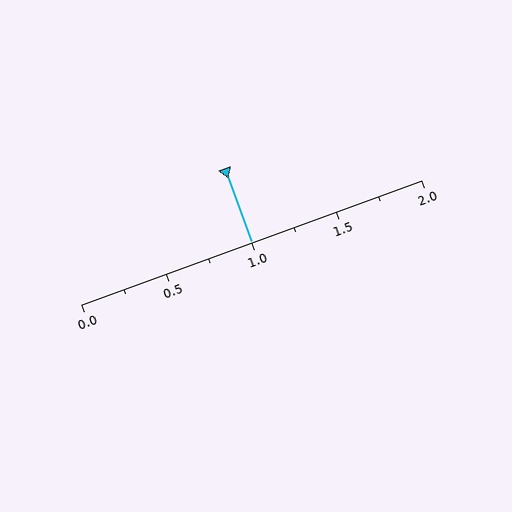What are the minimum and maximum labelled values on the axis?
The axis runs from 0.0 to 2.0.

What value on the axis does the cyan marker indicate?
The marker indicates approximately 1.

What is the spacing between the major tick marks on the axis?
The major ticks are spaced 0.5 apart.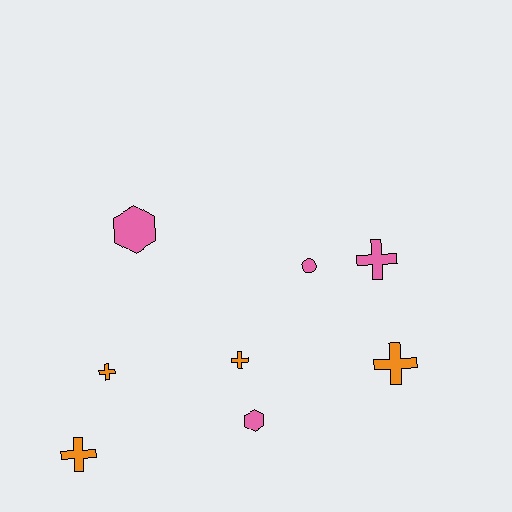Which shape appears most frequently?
Cross, with 5 objects.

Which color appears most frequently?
Pink, with 4 objects.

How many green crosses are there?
There are no green crosses.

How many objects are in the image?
There are 8 objects.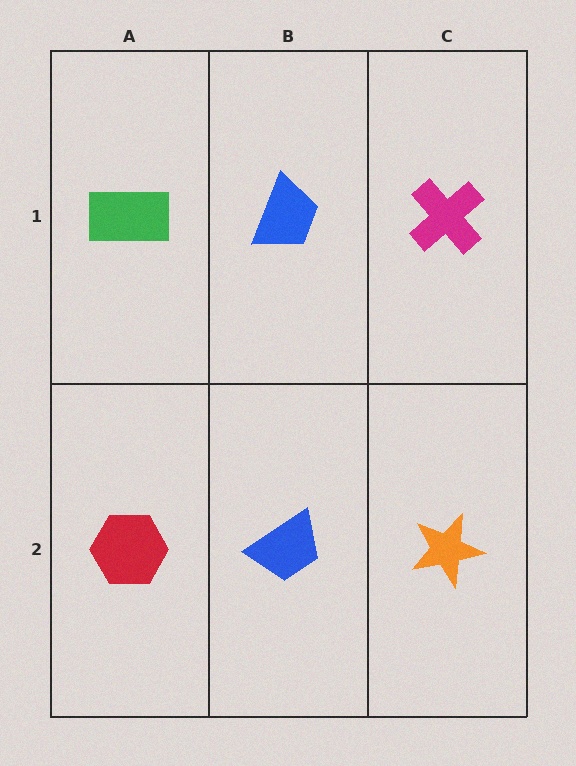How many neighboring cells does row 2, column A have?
2.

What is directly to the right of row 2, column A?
A blue trapezoid.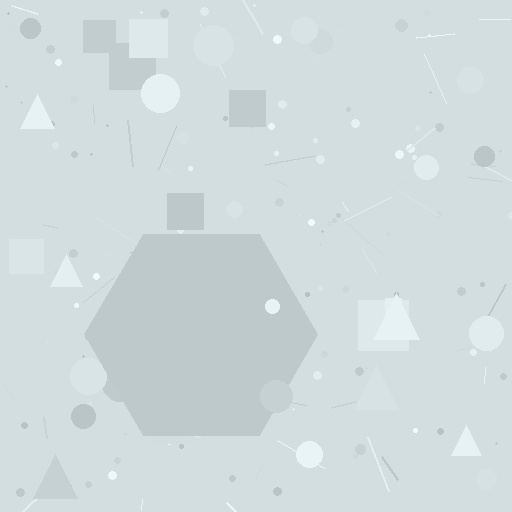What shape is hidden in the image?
A hexagon is hidden in the image.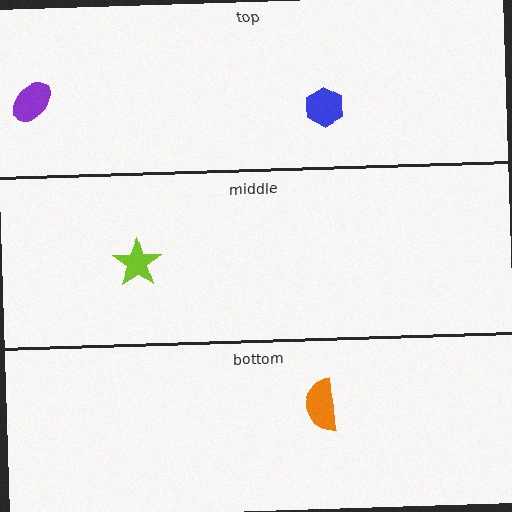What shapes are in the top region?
The purple ellipse, the blue hexagon.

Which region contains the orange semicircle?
The bottom region.